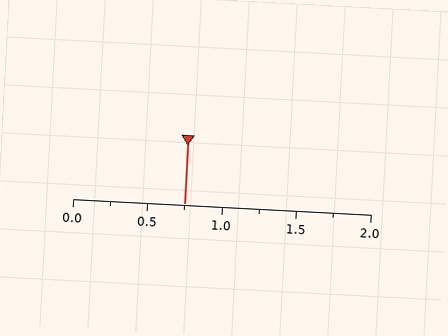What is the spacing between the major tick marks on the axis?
The major ticks are spaced 0.5 apart.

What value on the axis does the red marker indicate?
The marker indicates approximately 0.75.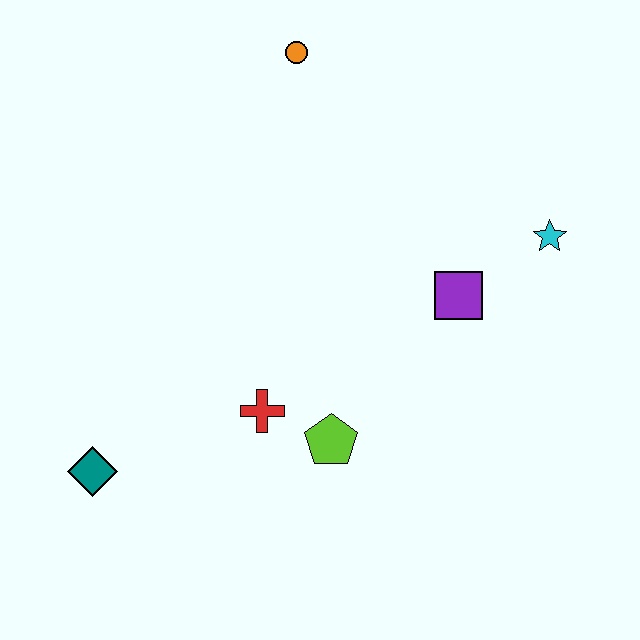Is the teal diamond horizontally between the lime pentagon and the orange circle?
No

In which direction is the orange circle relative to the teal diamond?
The orange circle is above the teal diamond.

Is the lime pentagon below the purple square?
Yes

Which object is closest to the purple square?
The cyan star is closest to the purple square.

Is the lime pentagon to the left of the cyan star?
Yes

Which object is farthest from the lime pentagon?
The orange circle is farthest from the lime pentagon.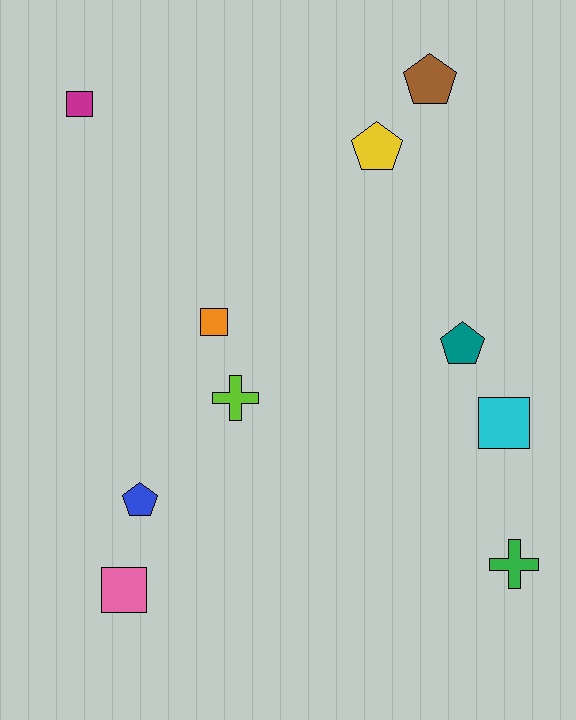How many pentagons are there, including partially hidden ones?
There are 4 pentagons.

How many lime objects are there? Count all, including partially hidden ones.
There is 1 lime object.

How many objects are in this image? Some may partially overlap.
There are 10 objects.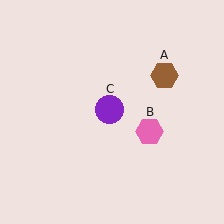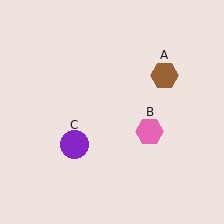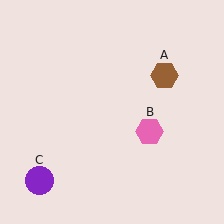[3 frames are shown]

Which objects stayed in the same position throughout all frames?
Brown hexagon (object A) and pink hexagon (object B) remained stationary.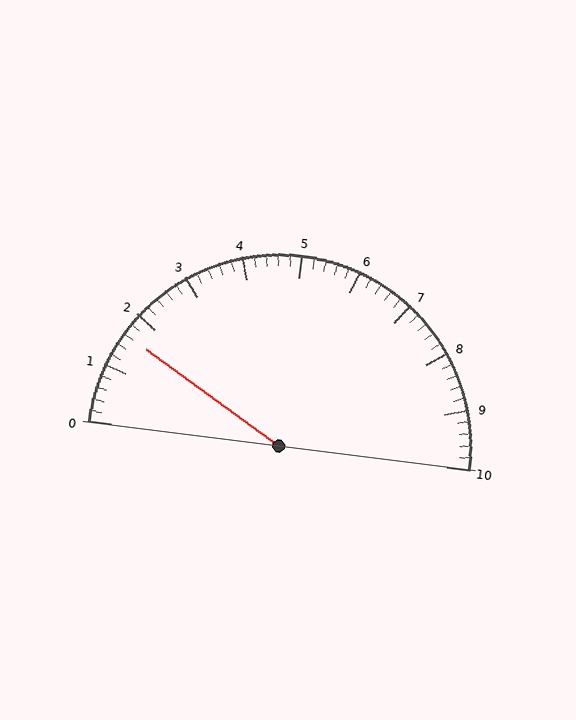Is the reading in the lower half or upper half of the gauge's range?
The reading is in the lower half of the range (0 to 10).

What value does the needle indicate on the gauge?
The needle indicates approximately 1.6.